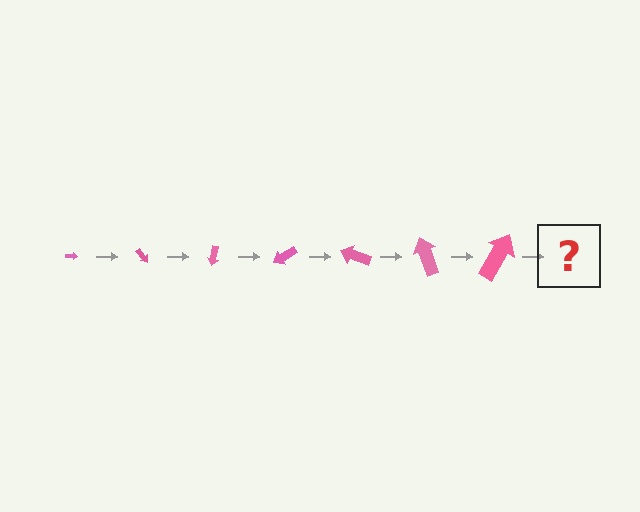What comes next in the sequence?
The next element should be an arrow, larger than the previous one and rotated 350 degrees from the start.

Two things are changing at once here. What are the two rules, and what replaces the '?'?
The two rules are that the arrow grows larger each step and it rotates 50 degrees each step. The '?' should be an arrow, larger than the previous one and rotated 350 degrees from the start.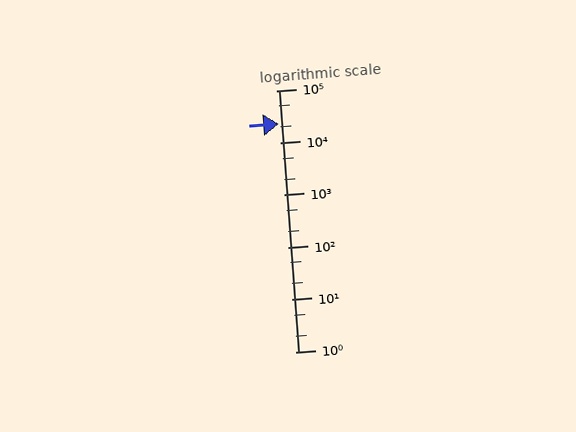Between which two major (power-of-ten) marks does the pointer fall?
The pointer is between 10000 and 100000.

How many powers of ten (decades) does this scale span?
The scale spans 5 decades, from 1 to 100000.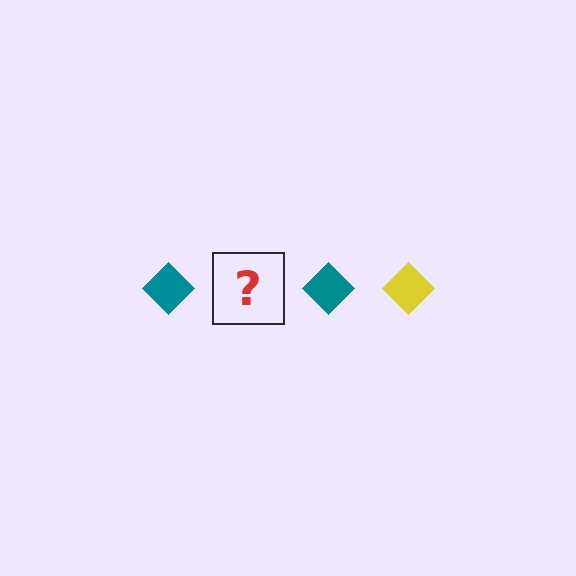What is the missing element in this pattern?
The missing element is a yellow diamond.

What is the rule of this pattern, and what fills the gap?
The rule is that the pattern cycles through teal, yellow diamonds. The gap should be filled with a yellow diamond.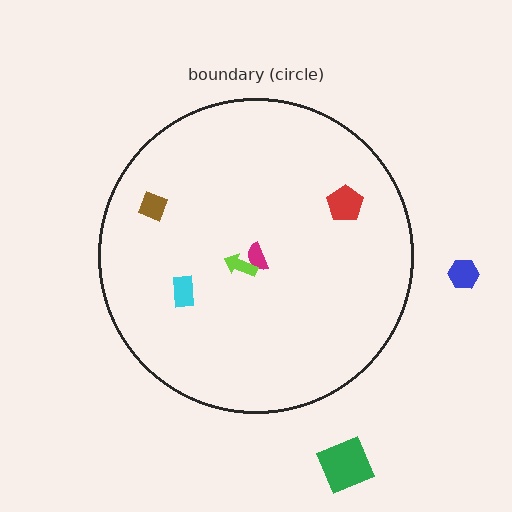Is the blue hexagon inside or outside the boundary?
Outside.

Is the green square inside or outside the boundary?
Outside.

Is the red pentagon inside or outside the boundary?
Inside.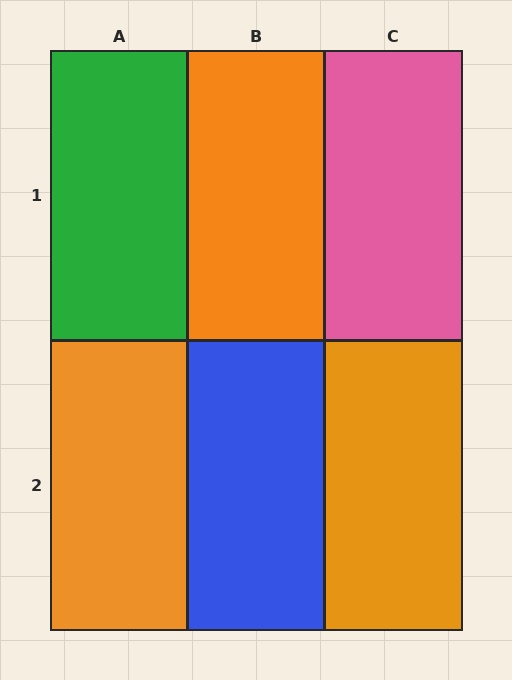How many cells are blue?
1 cell is blue.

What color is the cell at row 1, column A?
Green.